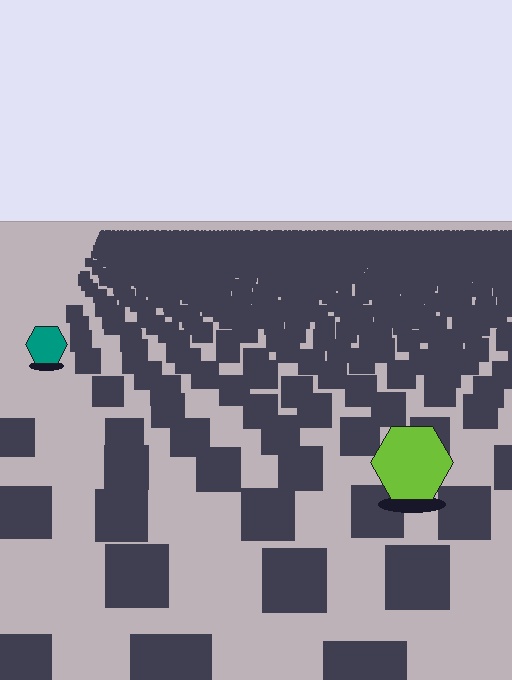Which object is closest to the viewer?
The lime hexagon is closest. The texture marks near it are larger and more spread out.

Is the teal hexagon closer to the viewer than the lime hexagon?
No. The lime hexagon is closer — you can tell from the texture gradient: the ground texture is coarser near it.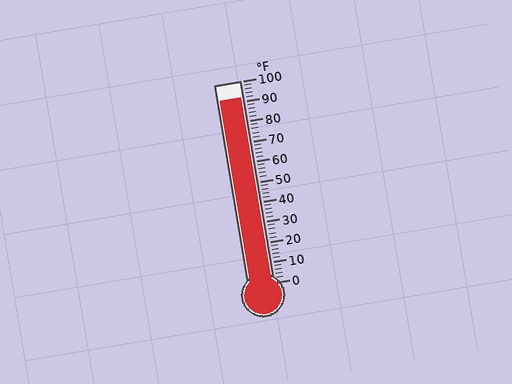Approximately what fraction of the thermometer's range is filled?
The thermometer is filled to approximately 90% of its range.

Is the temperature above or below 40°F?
The temperature is above 40°F.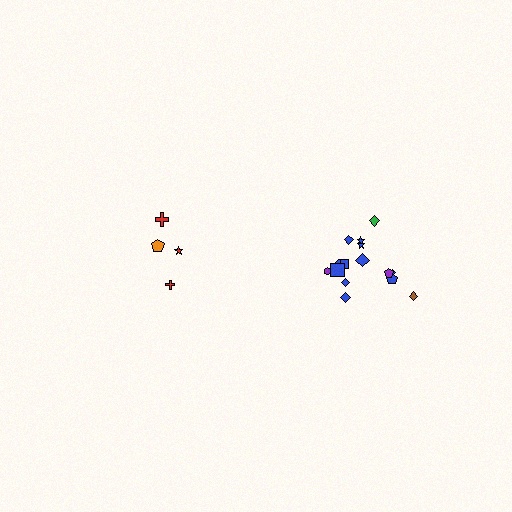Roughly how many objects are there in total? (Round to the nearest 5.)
Roughly 20 objects in total.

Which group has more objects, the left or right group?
The right group.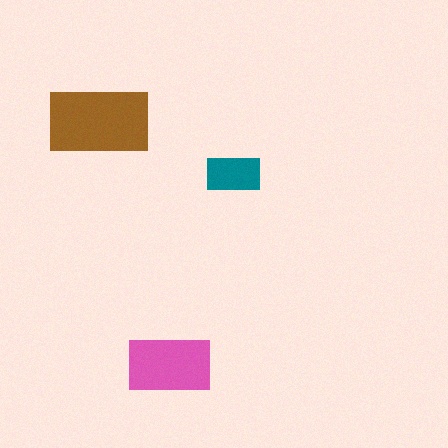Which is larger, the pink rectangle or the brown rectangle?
The brown one.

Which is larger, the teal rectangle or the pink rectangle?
The pink one.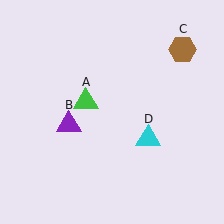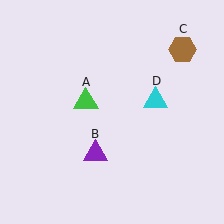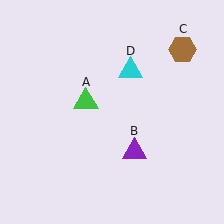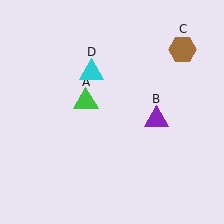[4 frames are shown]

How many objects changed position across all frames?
2 objects changed position: purple triangle (object B), cyan triangle (object D).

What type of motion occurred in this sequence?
The purple triangle (object B), cyan triangle (object D) rotated counterclockwise around the center of the scene.